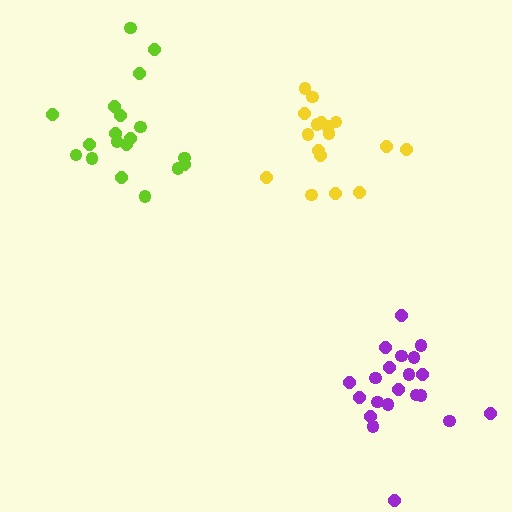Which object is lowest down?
The purple cluster is bottommost.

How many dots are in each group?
Group 1: 21 dots, Group 2: 19 dots, Group 3: 17 dots (57 total).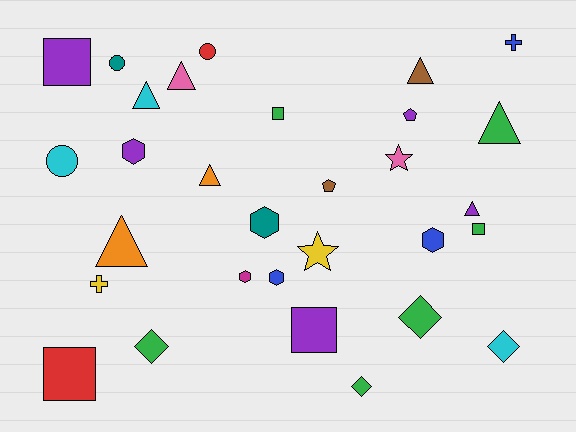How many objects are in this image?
There are 30 objects.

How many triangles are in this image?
There are 7 triangles.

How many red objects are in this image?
There are 2 red objects.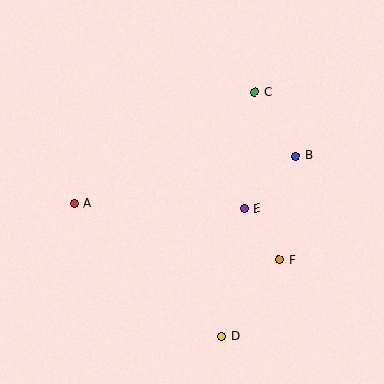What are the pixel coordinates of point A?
Point A is at (75, 203).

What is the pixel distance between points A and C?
The distance between A and C is 212 pixels.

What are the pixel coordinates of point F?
Point F is at (279, 260).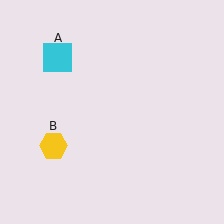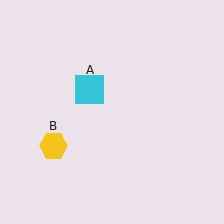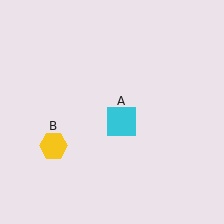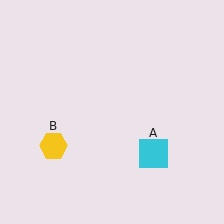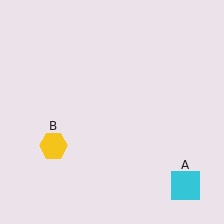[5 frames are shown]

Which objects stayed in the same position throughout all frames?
Yellow hexagon (object B) remained stationary.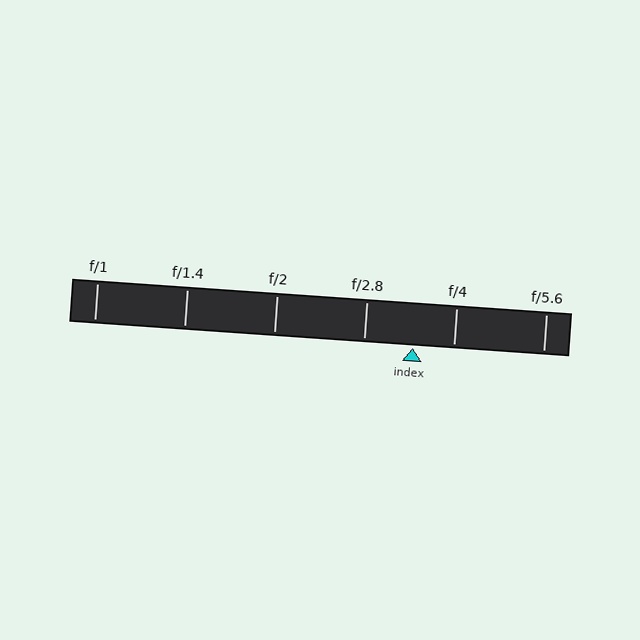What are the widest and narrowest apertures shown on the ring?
The widest aperture shown is f/1 and the narrowest is f/5.6.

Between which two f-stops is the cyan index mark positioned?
The index mark is between f/2.8 and f/4.